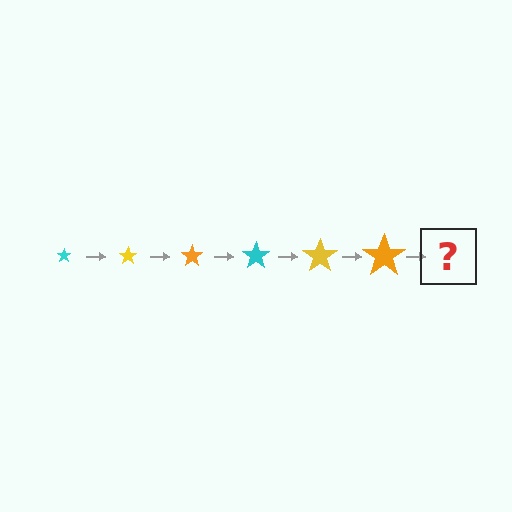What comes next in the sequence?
The next element should be a cyan star, larger than the previous one.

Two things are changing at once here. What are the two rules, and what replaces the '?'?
The two rules are that the star grows larger each step and the color cycles through cyan, yellow, and orange. The '?' should be a cyan star, larger than the previous one.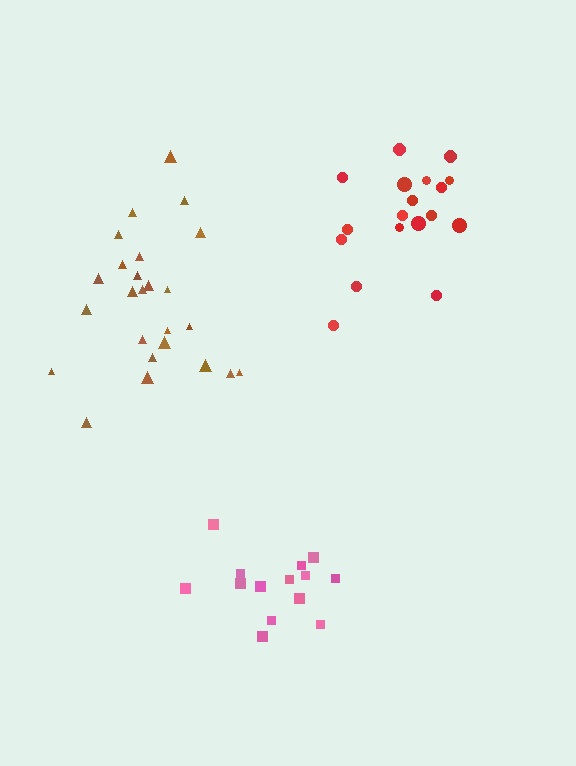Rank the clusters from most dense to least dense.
red, pink, brown.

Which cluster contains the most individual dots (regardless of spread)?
Brown (25).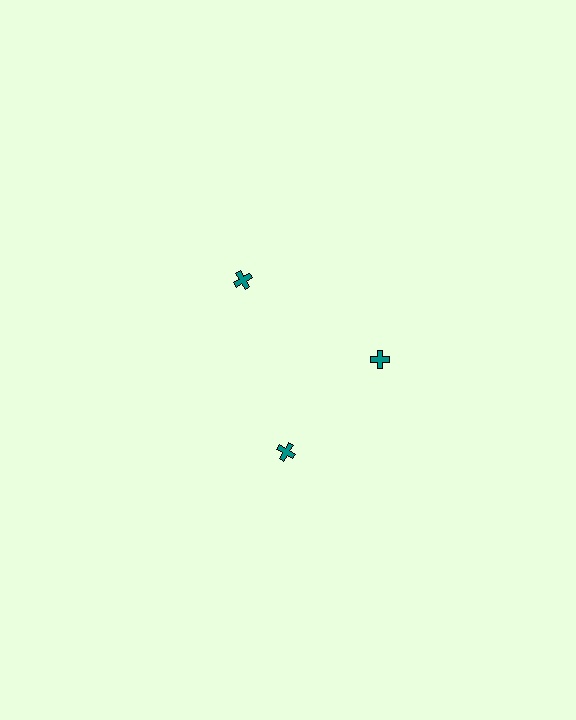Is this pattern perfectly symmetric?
No. The 3 teal crosses are arranged in a ring, but one element near the 7 o'clock position is rotated out of alignment along the ring, breaking the 3-fold rotational symmetry.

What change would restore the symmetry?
The symmetry would be restored by rotating it back into even spacing with its neighbors so that all 3 crosses sit at equal angles and equal distance from the center.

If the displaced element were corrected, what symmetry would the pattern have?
It would have 3-fold rotational symmetry — the pattern would map onto itself every 120 degrees.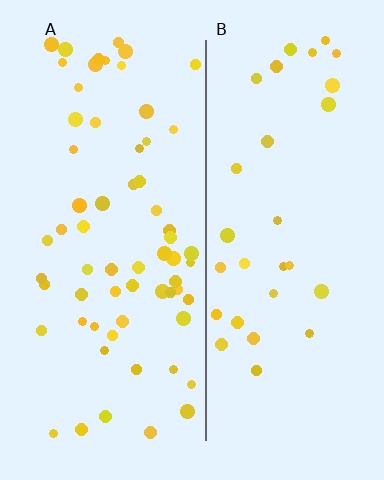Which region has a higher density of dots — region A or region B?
A (the left).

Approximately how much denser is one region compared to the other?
Approximately 2.1× — region A over region B.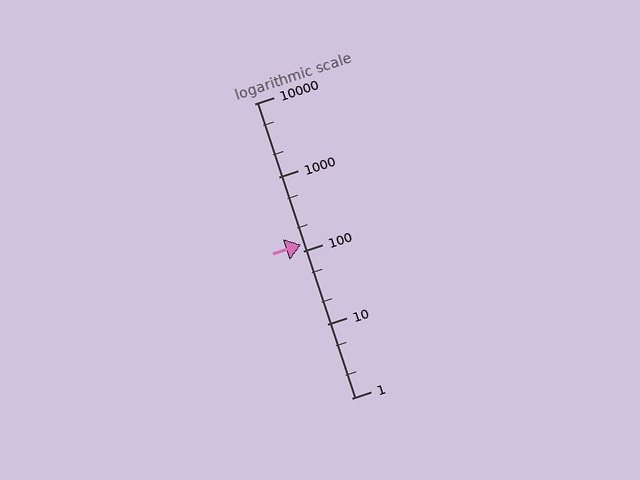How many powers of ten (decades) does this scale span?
The scale spans 4 decades, from 1 to 10000.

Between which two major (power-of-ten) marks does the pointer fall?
The pointer is between 100 and 1000.